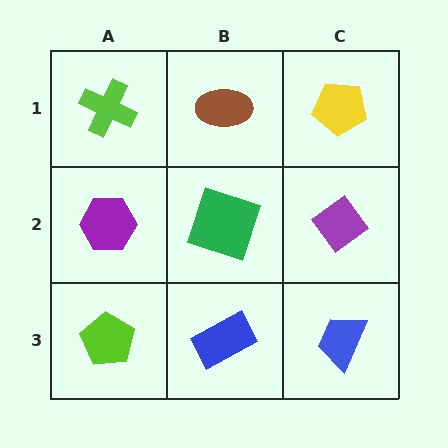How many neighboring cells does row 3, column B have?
3.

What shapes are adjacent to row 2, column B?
A brown ellipse (row 1, column B), a blue rectangle (row 3, column B), a purple hexagon (row 2, column A), a purple diamond (row 2, column C).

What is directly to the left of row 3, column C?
A blue rectangle.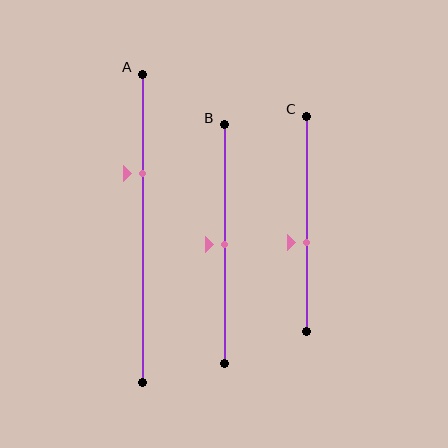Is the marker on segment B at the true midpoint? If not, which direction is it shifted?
Yes, the marker on segment B is at the true midpoint.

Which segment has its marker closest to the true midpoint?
Segment B has its marker closest to the true midpoint.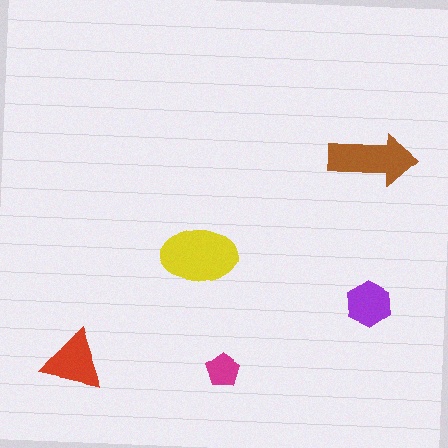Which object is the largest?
The yellow ellipse.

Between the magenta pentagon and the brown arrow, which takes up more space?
The brown arrow.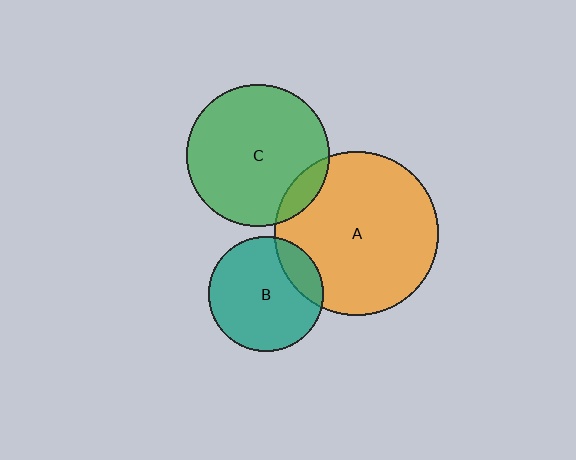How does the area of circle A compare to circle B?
Approximately 2.0 times.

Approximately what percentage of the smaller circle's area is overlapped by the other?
Approximately 10%.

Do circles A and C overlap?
Yes.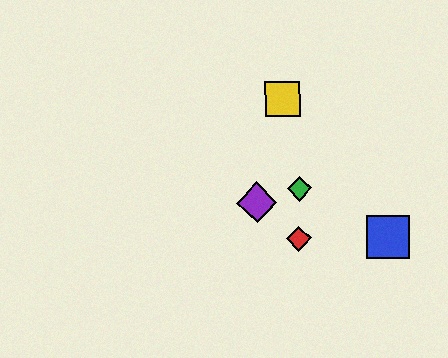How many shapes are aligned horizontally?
2 shapes (the red diamond, the blue square) are aligned horizontally.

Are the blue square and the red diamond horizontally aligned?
Yes, both are at y≈237.